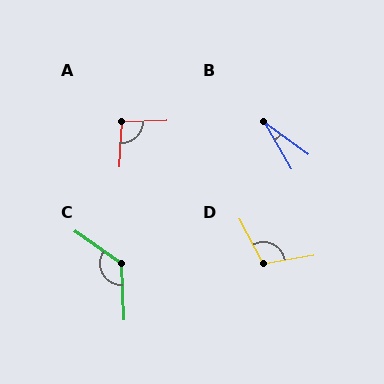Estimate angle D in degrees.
Approximately 108 degrees.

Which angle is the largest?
C, at approximately 127 degrees.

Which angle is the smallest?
B, at approximately 23 degrees.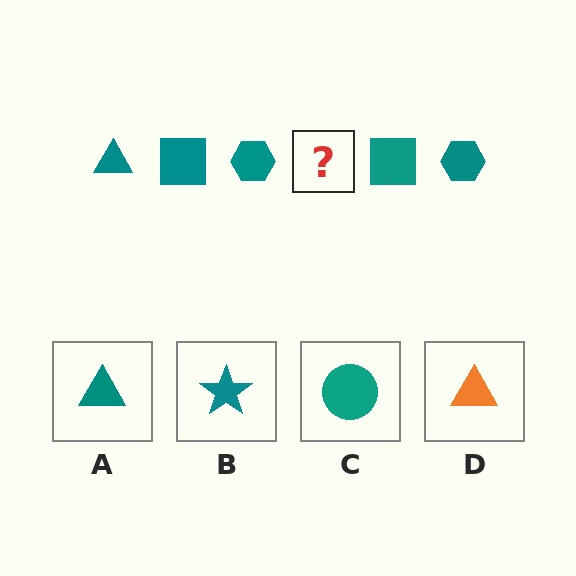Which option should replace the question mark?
Option A.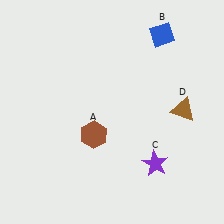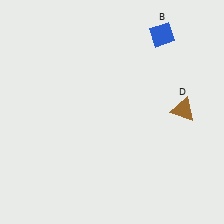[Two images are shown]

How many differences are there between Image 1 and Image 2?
There are 2 differences between the two images.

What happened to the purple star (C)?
The purple star (C) was removed in Image 2. It was in the bottom-right area of Image 1.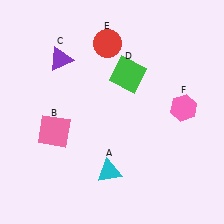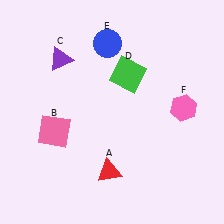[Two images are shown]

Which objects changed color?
A changed from cyan to red. E changed from red to blue.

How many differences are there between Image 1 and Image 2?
There are 2 differences between the two images.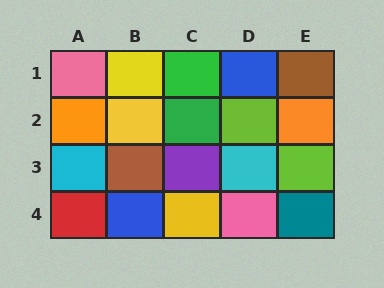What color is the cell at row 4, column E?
Teal.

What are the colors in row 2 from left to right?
Orange, yellow, green, lime, orange.